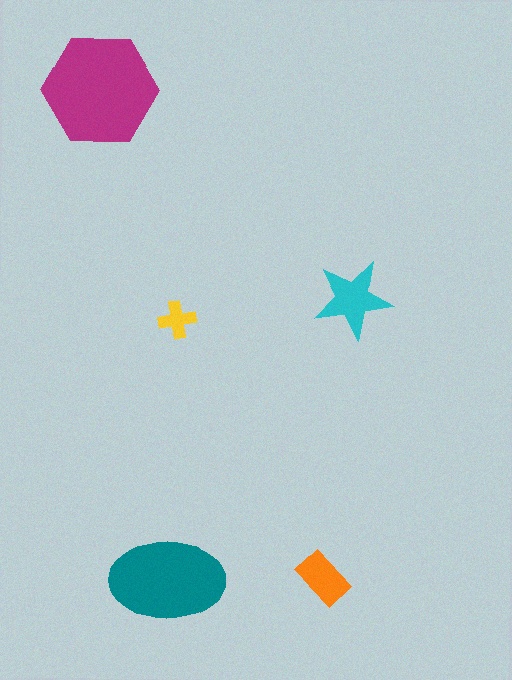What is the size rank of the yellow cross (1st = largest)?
5th.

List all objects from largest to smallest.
The magenta hexagon, the teal ellipse, the cyan star, the orange rectangle, the yellow cross.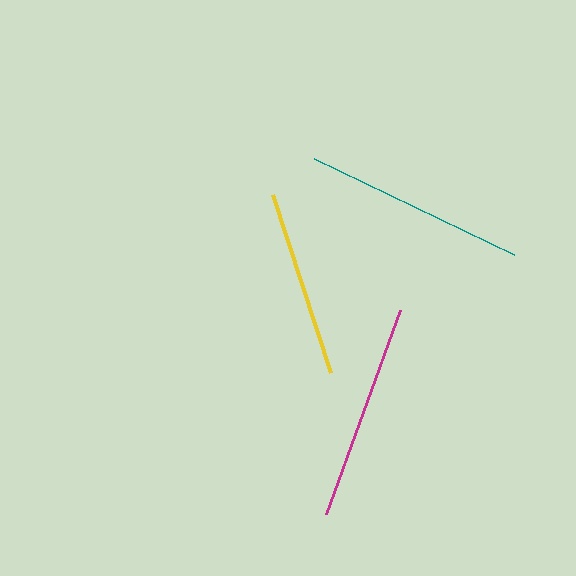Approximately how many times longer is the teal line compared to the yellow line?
The teal line is approximately 1.2 times the length of the yellow line.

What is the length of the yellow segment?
The yellow segment is approximately 187 pixels long.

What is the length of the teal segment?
The teal segment is approximately 222 pixels long.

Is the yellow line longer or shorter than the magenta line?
The magenta line is longer than the yellow line.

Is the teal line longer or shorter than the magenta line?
The teal line is longer than the magenta line.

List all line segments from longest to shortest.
From longest to shortest: teal, magenta, yellow.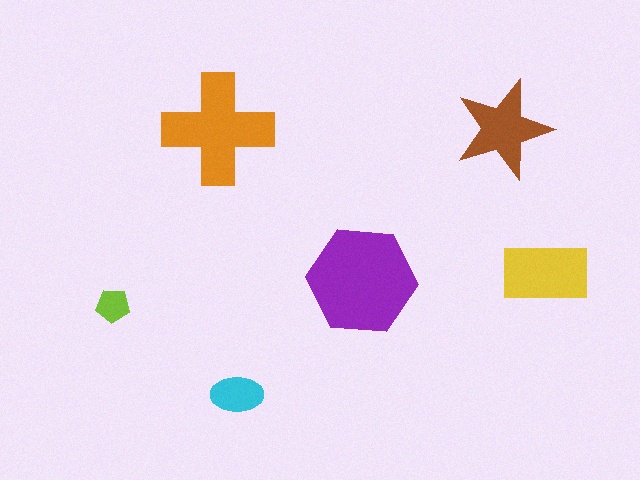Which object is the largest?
The purple hexagon.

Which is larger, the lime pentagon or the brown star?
The brown star.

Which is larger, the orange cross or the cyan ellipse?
The orange cross.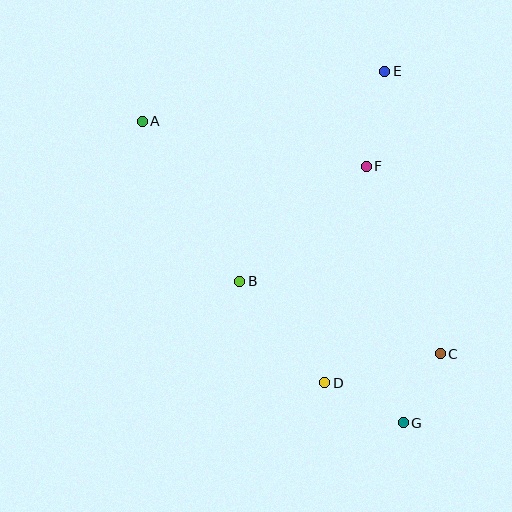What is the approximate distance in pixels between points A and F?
The distance between A and F is approximately 229 pixels.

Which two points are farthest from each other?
Points A and G are farthest from each other.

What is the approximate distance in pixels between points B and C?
The distance between B and C is approximately 213 pixels.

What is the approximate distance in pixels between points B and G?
The distance between B and G is approximately 216 pixels.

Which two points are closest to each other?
Points C and G are closest to each other.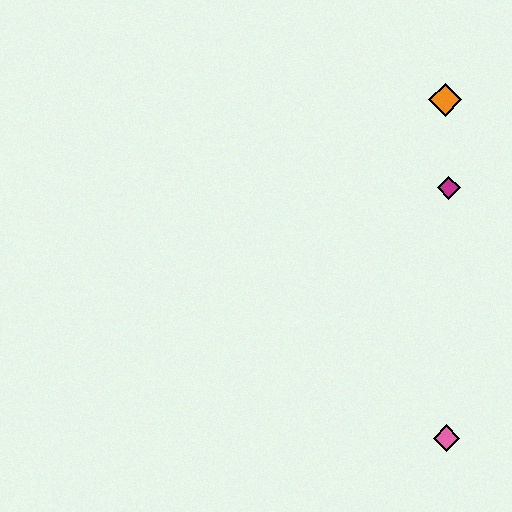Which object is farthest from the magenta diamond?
The pink diamond is farthest from the magenta diamond.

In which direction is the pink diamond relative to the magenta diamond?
The pink diamond is below the magenta diamond.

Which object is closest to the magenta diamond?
The orange diamond is closest to the magenta diamond.